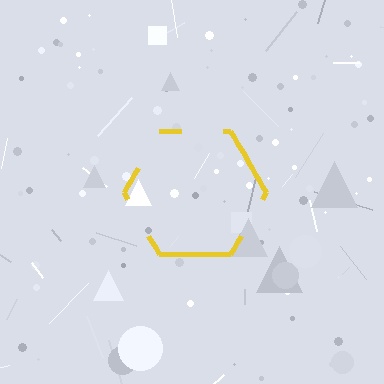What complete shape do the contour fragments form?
The contour fragments form a hexagon.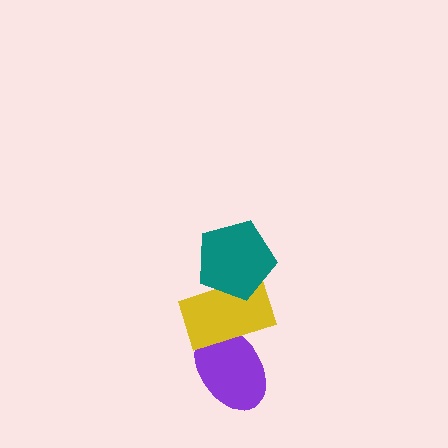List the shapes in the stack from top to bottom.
From top to bottom: the teal pentagon, the yellow rectangle, the purple ellipse.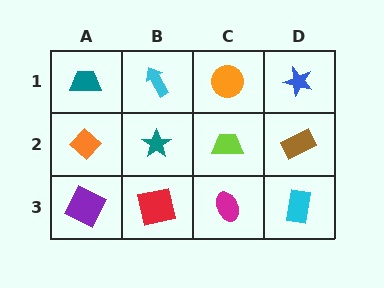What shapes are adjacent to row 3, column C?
A lime trapezoid (row 2, column C), a red square (row 3, column B), a cyan rectangle (row 3, column D).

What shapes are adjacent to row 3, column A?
An orange diamond (row 2, column A), a red square (row 3, column B).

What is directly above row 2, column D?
A blue star.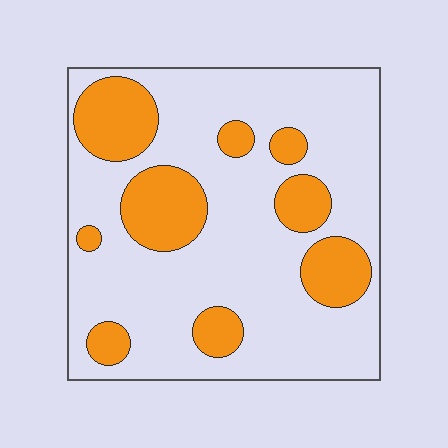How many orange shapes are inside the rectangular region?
9.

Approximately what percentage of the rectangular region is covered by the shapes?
Approximately 25%.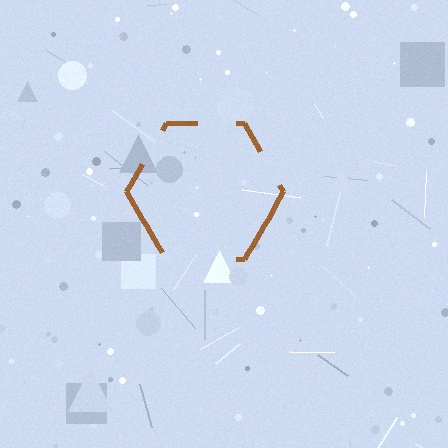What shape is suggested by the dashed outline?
The dashed outline suggests a hexagon.